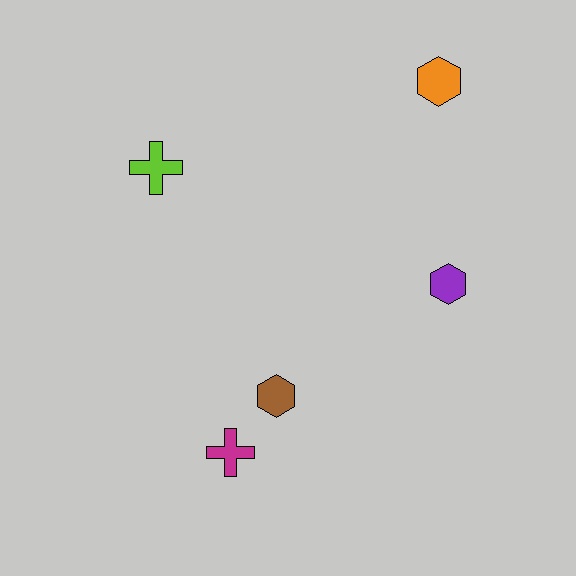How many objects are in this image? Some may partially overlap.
There are 5 objects.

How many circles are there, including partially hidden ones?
There are no circles.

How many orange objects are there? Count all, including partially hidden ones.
There is 1 orange object.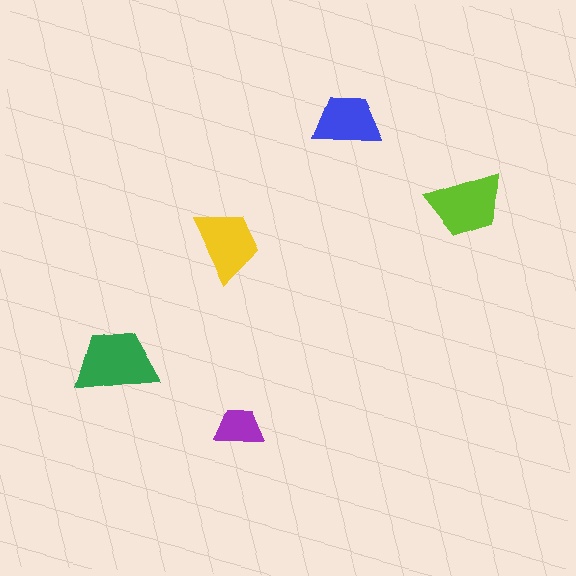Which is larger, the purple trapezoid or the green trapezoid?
The green one.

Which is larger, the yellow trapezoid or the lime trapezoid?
The lime one.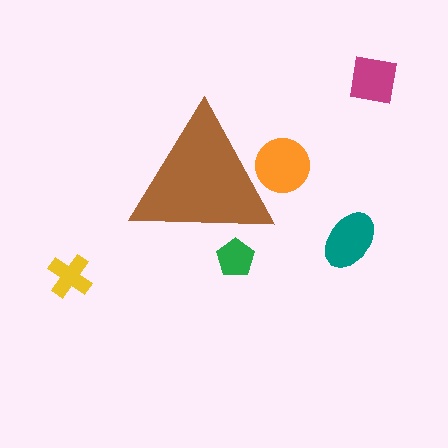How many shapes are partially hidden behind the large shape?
2 shapes are partially hidden.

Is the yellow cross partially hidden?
No, the yellow cross is fully visible.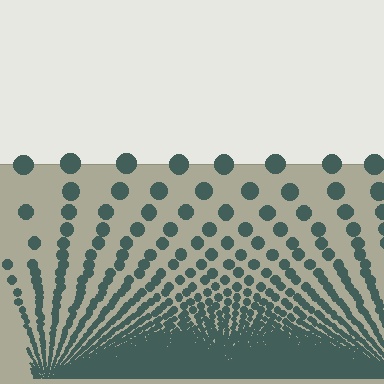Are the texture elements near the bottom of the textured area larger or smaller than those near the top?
Smaller. The gradient is inverted — elements near the bottom are smaller and denser.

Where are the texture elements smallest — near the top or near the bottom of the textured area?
Near the bottom.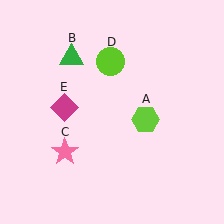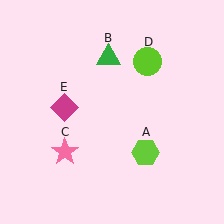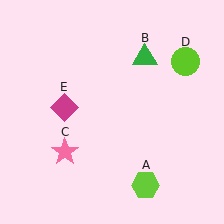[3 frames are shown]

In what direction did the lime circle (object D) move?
The lime circle (object D) moved right.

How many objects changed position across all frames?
3 objects changed position: lime hexagon (object A), green triangle (object B), lime circle (object D).